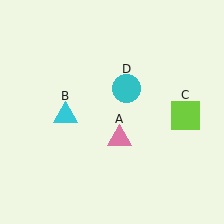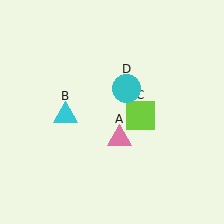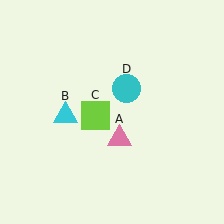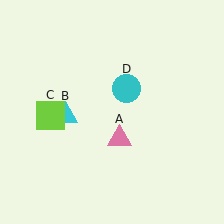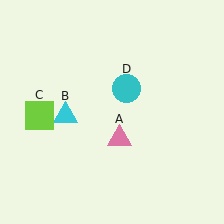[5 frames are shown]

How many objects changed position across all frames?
1 object changed position: lime square (object C).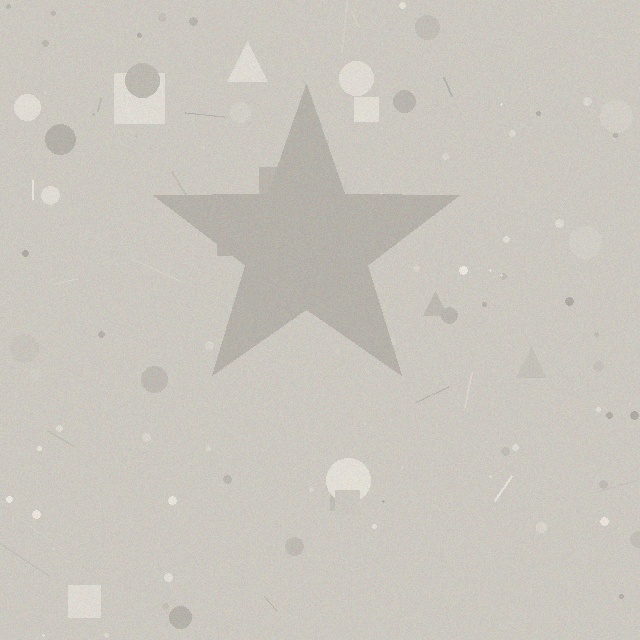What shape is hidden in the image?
A star is hidden in the image.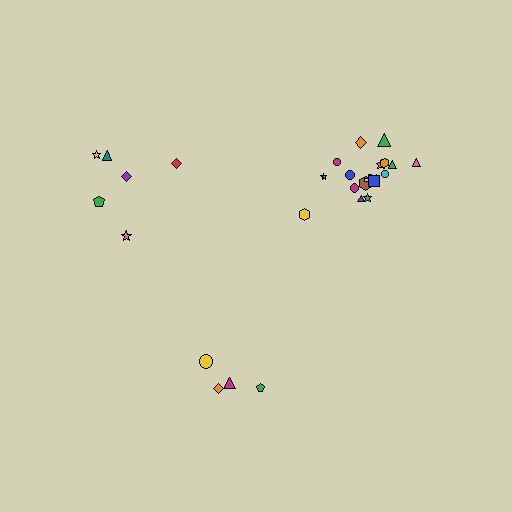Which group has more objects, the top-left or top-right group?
The top-right group.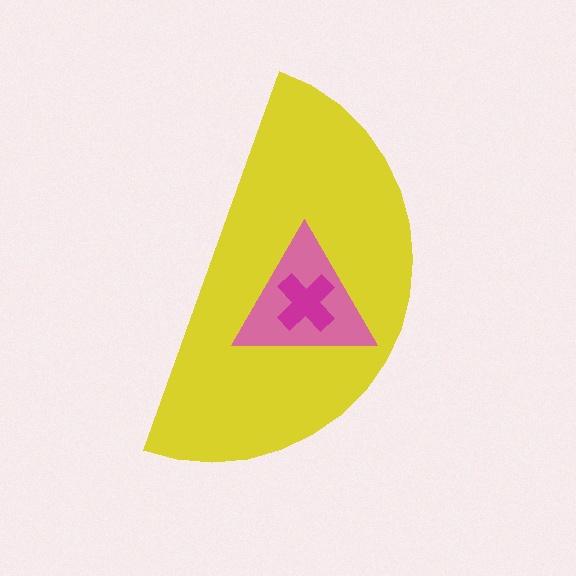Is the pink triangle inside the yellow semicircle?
Yes.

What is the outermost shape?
The yellow semicircle.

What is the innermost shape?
The magenta cross.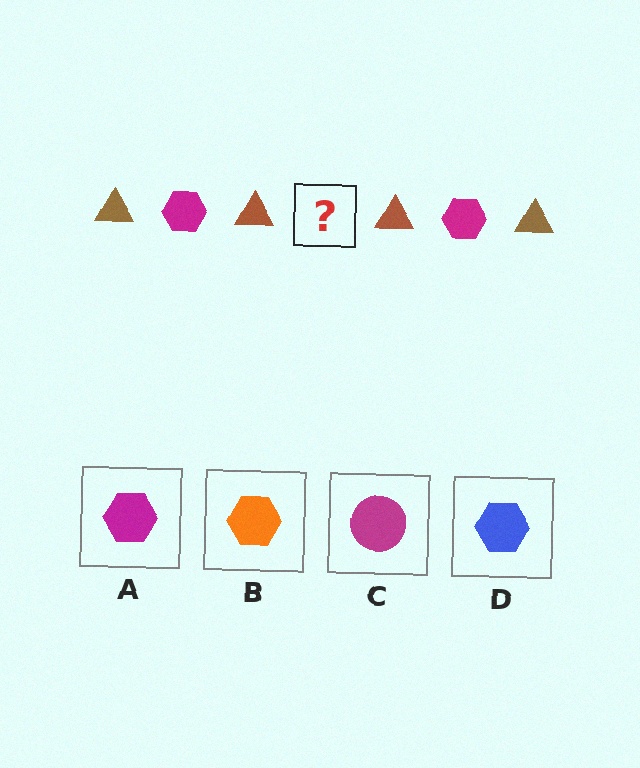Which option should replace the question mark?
Option A.